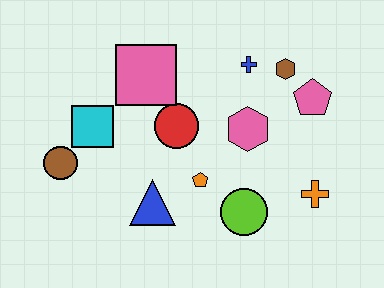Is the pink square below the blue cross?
Yes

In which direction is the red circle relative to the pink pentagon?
The red circle is to the left of the pink pentagon.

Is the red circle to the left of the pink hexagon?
Yes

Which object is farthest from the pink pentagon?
The brown circle is farthest from the pink pentagon.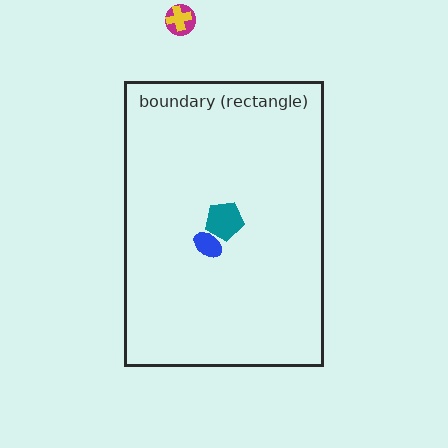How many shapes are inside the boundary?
2 inside, 2 outside.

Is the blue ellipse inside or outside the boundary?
Inside.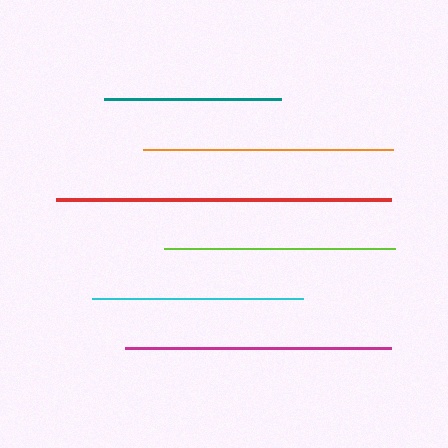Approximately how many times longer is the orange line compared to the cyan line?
The orange line is approximately 1.2 times the length of the cyan line.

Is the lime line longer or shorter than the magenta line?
The magenta line is longer than the lime line.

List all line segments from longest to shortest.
From longest to shortest: red, magenta, orange, lime, cyan, teal.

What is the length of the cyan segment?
The cyan segment is approximately 211 pixels long.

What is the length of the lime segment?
The lime segment is approximately 232 pixels long.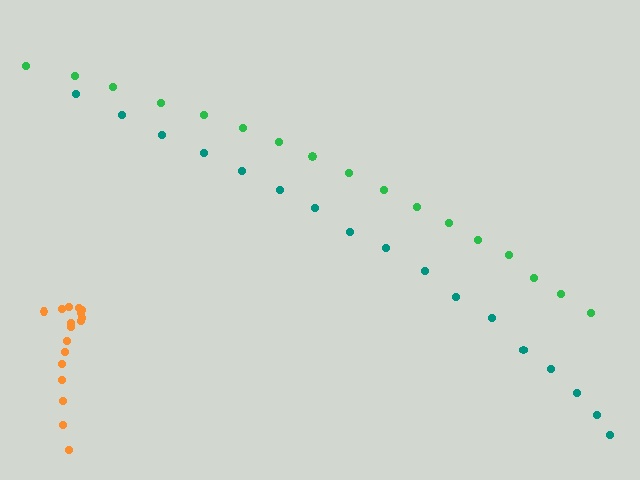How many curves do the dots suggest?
There are 3 distinct paths.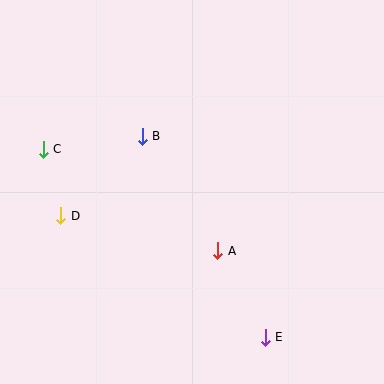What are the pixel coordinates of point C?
Point C is at (43, 149).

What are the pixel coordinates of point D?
Point D is at (61, 216).